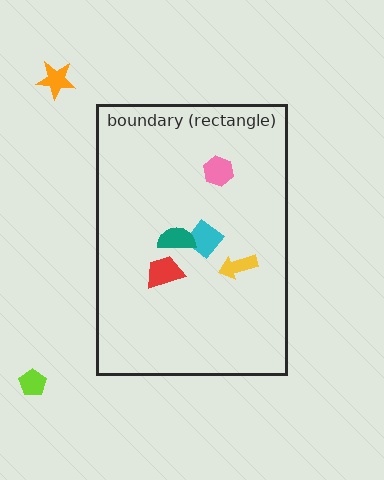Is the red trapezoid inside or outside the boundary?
Inside.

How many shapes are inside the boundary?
5 inside, 2 outside.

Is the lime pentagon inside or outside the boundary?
Outside.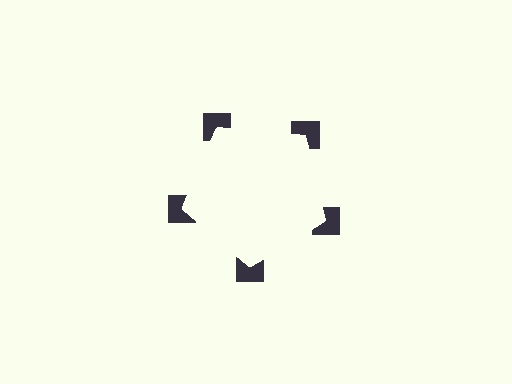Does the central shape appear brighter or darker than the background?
It typically appears slightly brighter than the background, even though no actual brightness change is drawn.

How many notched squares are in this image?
There are 5 — one at each vertex of the illusory pentagon.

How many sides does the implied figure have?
5 sides.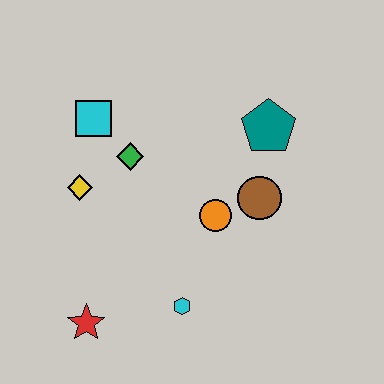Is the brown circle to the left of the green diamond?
No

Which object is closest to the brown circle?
The orange circle is closest to the brown circle.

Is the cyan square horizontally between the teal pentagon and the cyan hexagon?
No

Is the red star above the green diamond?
No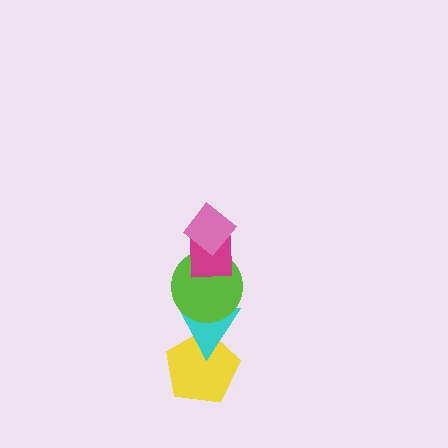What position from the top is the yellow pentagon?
The yellow pentagon is 5th from the top.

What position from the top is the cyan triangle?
The cyan triangle is 4th from the top.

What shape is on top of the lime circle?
The magenta square is on top of the lime circle.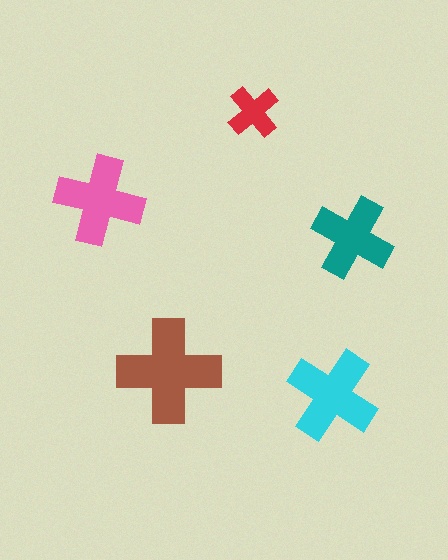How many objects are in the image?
There are 5 objects in the image.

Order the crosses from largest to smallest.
the brown one, the cyan one, the pink one, the teal one, the red one.